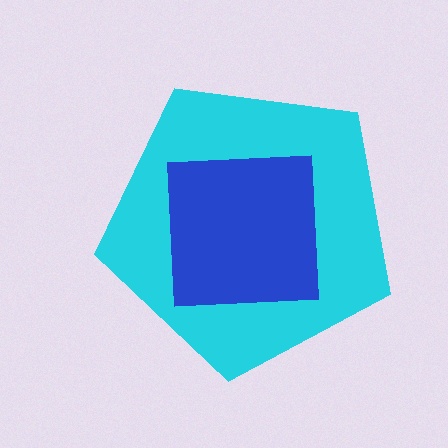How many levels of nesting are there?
2.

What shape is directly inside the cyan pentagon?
The blue square.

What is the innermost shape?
The blue square.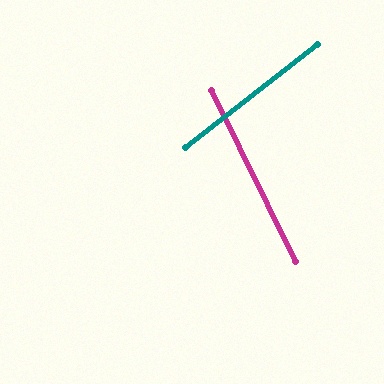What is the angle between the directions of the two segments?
Approximately 78 degrees.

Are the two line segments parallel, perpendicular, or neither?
Neither parallel nor perpendicular — they differ by about 78°.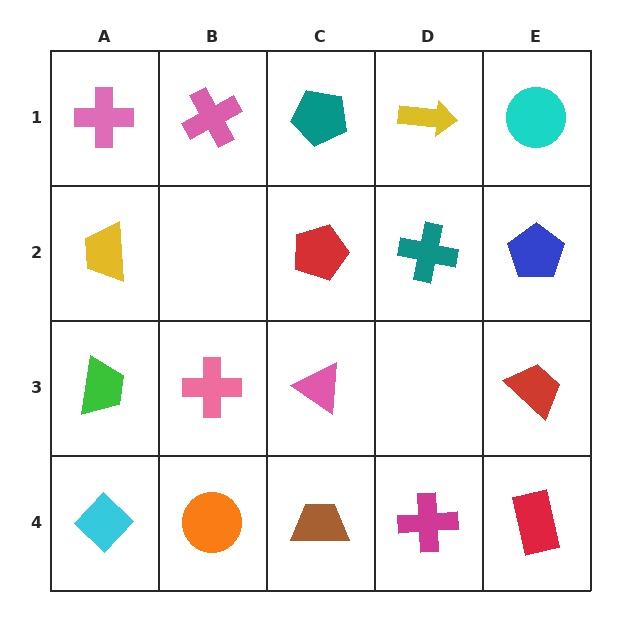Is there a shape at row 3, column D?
No, that cell is empty.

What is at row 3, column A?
A green trapezoid.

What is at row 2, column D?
A teal cross.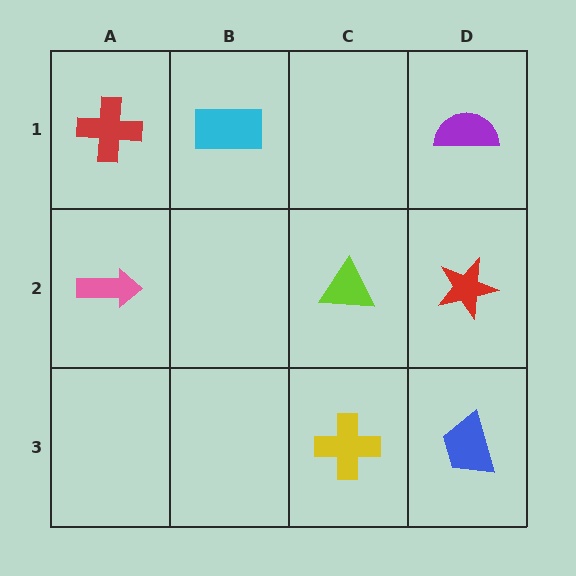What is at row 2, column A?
A pink arrow.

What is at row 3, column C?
A yellow cross.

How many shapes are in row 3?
2 shapes.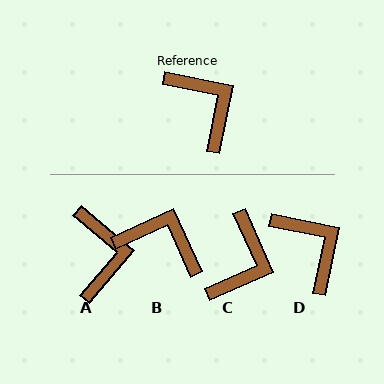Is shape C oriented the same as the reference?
No, it is off by about 54 degrees.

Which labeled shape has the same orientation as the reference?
D.